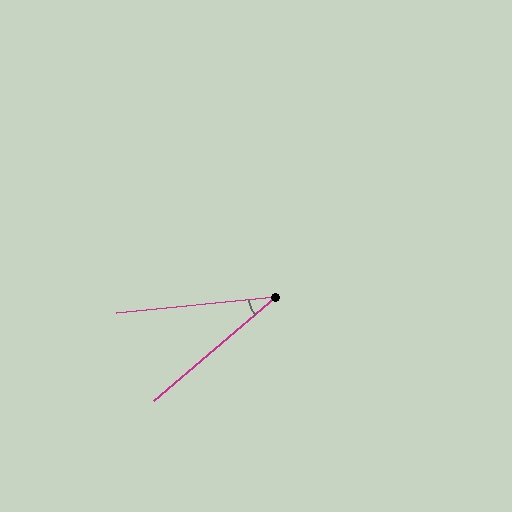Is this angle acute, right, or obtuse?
It is acute.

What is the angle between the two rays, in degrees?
Approximately 34 degrees.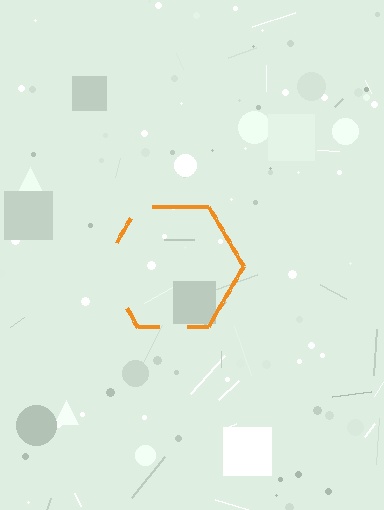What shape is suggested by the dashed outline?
The dashed outline suggests a hexagon.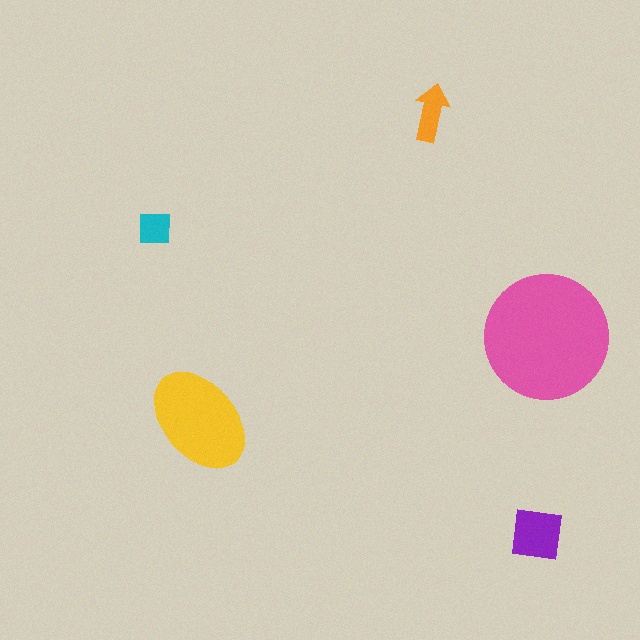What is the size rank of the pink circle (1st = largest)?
1st.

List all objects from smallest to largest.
The cyan square, the orange arrow, the purple square, the yellow ellipse, the pink circle.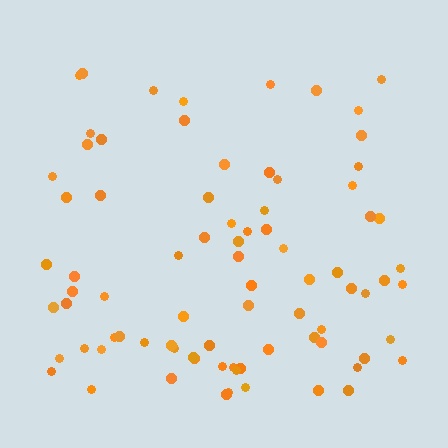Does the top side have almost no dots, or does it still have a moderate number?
Still a moderate number, just noticeably fewer than the bottom.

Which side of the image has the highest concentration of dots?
The bottom.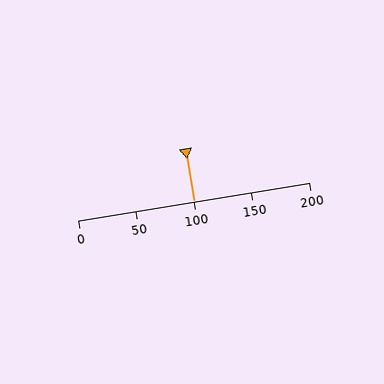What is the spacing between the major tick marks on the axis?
The major ticks are spaced 50 apart.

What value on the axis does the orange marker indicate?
The marker indicates approximately 100.